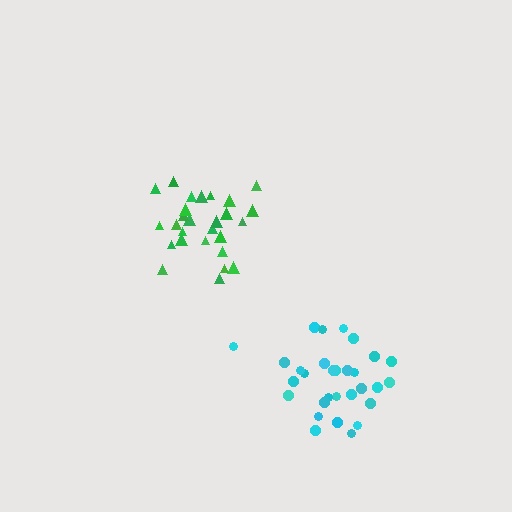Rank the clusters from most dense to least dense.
cyan, green.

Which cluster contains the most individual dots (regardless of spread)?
Cyan (30).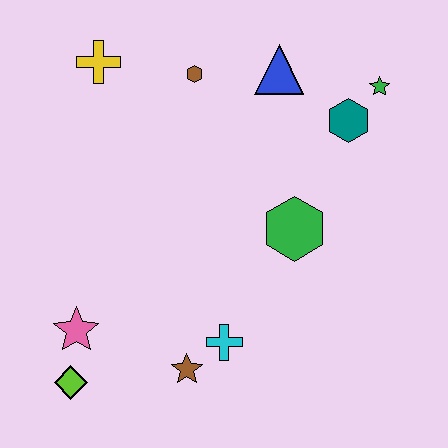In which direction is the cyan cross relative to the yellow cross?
The cyan cross is below the yellow cross.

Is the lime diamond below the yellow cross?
Yes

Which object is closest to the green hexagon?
The teal hexagon is closest to the green hexagon.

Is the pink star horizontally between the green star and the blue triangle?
No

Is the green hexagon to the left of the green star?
Yes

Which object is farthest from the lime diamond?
The green star is farthest from the lime diamond.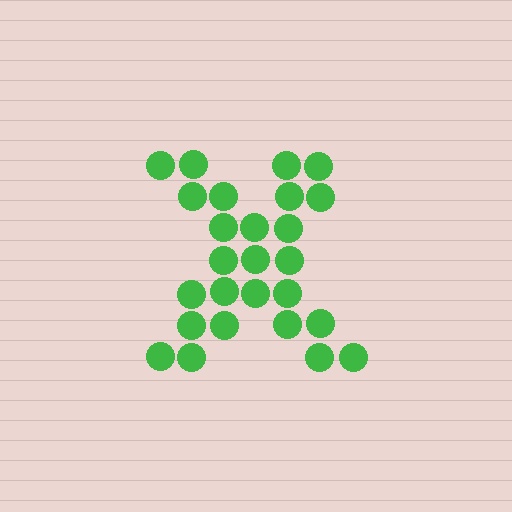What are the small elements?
The small elements are circles.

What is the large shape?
The large shape is the letter X.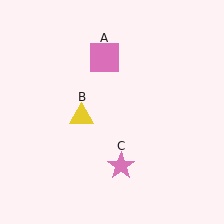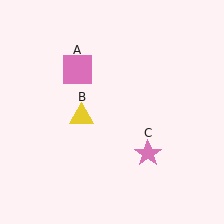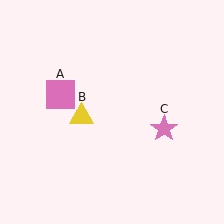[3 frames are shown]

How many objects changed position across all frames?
2 objects changed position: pink square (object A), pink star (object C).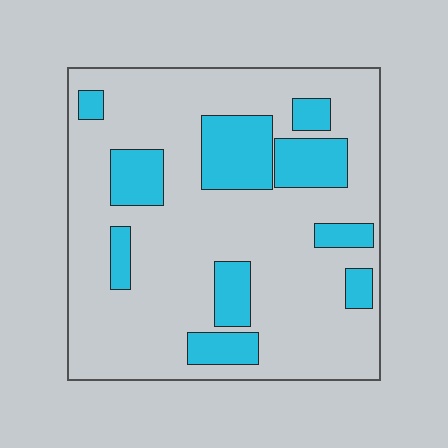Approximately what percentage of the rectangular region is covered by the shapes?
Approximately 25%.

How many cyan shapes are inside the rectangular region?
10.